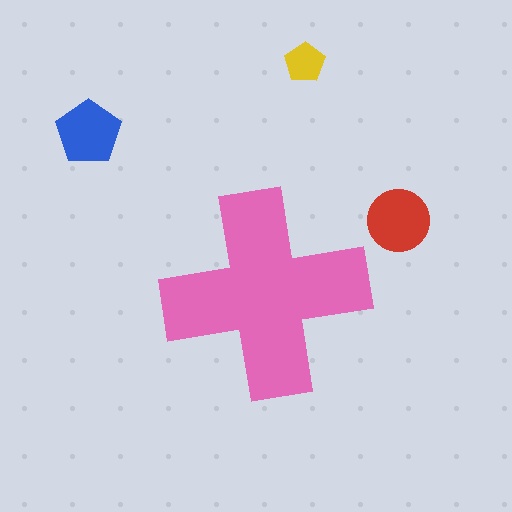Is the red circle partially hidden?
No, the red circle is fully visible.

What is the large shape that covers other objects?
A pink cross.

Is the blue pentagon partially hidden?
No, the blue pentagon is fully visible.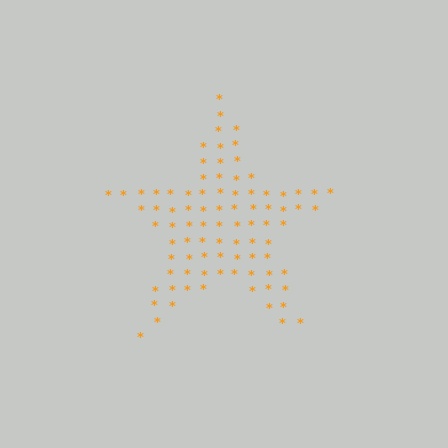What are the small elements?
The small elements are asterisks.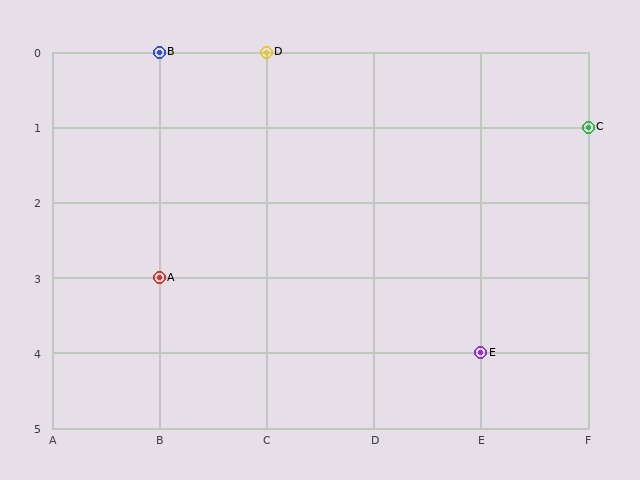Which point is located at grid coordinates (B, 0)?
Point B is at (B, 0).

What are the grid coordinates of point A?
Point A is at grid coordinates (B, 3).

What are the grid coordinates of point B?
Point B is at grid coordinates (B, 0).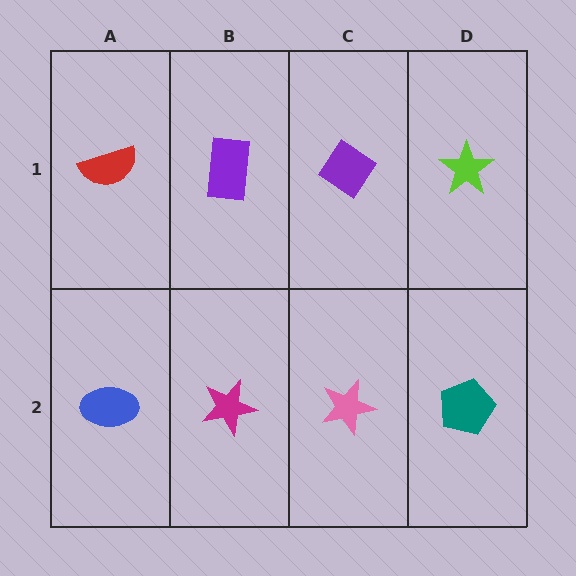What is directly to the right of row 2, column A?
A magenta star.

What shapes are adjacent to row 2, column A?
A red semicircle (row 1, column A), a magenta star (row 2, column B).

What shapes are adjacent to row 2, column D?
A lime star (row 1, column D), a pink star (row 2, column C).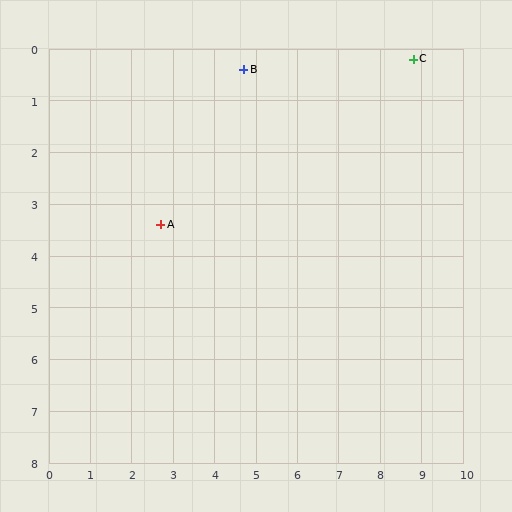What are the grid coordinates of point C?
Point C is at approximately (8.8, 0.2).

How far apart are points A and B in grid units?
Points A and B are about 3.6 grid units apart.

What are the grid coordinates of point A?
Point A is at approximately (2.7, 3.4).